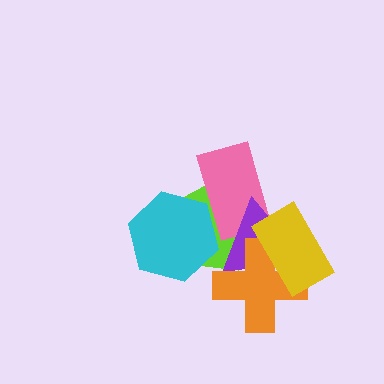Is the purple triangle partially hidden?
Yes, it is partially covered by another shape.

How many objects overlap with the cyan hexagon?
2 objects overlap with the cyan hexagon.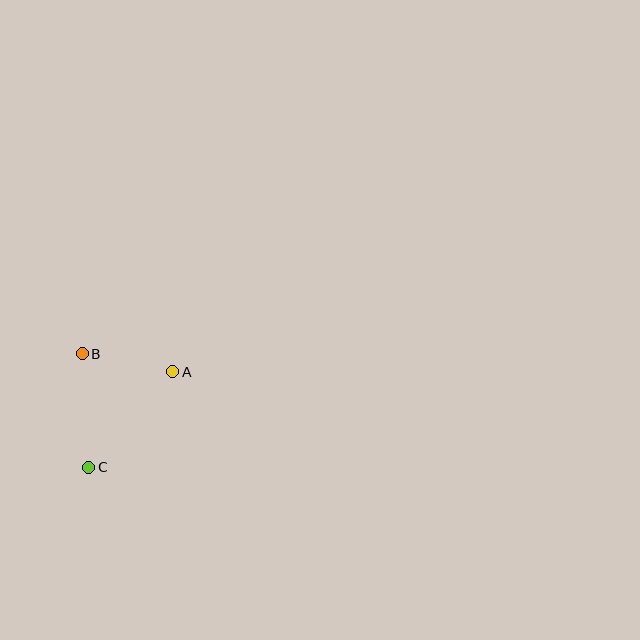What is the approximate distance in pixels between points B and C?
The distance between B and C is approximately 114 pixels.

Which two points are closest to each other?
Points A and B are closest to each other.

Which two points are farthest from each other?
Points A and C are farthest from each other.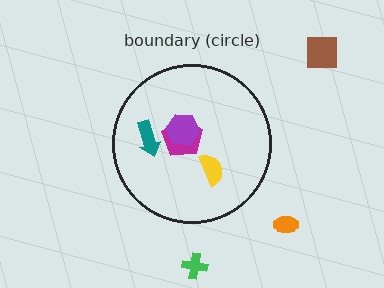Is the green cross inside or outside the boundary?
Outside.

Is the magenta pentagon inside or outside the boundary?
Inside.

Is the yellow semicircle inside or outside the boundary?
Inside.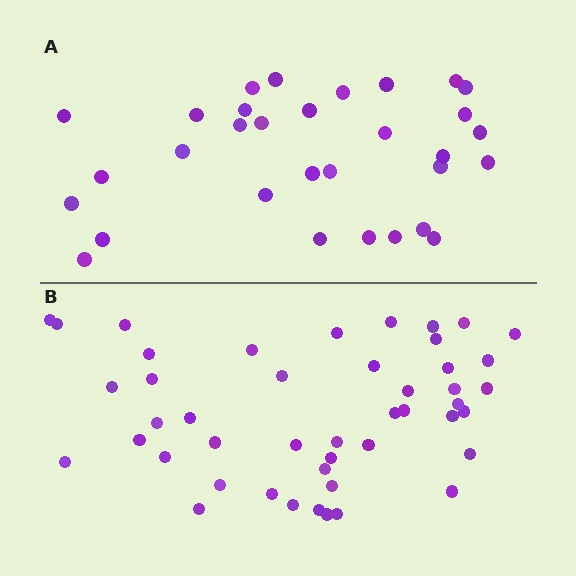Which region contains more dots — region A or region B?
Region B (the bottom region) has more dots.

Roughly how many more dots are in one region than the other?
Region B has approximately 15 more dots than region A.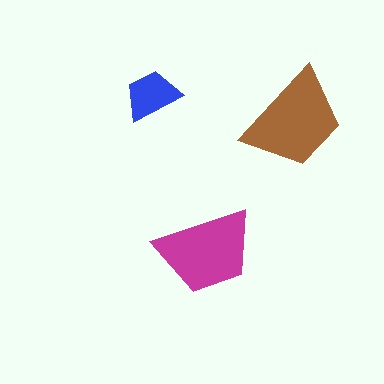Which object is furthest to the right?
The brown trapezoid is rightmost.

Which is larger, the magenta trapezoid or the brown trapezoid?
The brown one.